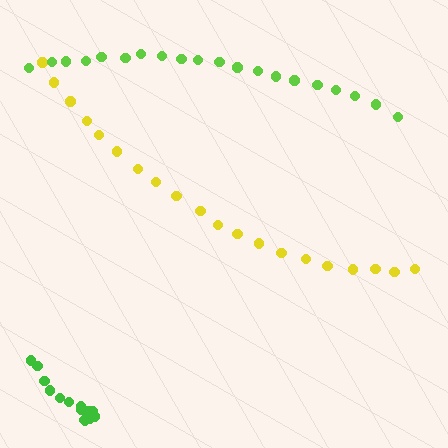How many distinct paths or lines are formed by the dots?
There are 3 distinct paths.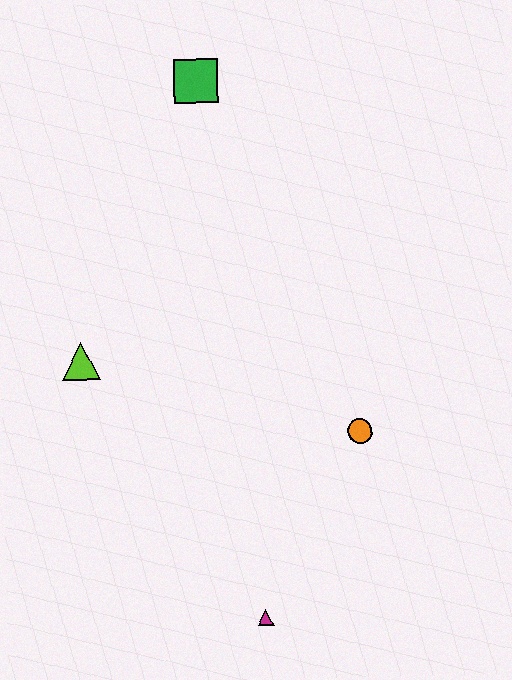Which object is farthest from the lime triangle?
The magenta triangle is farthest from the lime triangle.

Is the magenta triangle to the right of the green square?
Yes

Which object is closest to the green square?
The lime triangle is closest to the green square.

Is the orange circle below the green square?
Yes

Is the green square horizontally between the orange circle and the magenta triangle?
No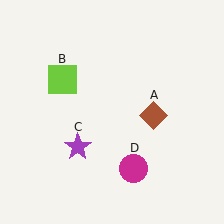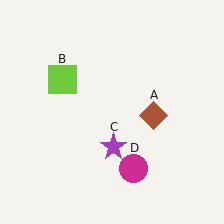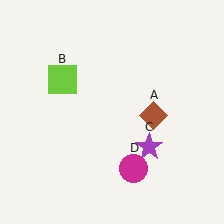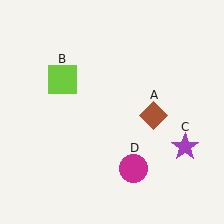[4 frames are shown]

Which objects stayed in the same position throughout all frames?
Brown diamond (object A) and lime square (object B) and magenta circle (object D) remained stationary.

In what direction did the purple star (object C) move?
The purple star (object C) moved right.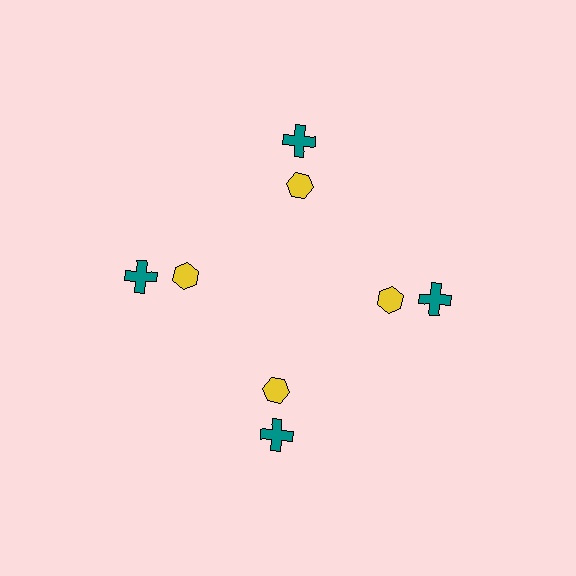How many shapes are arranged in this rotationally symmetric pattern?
There are 8 shapes, arranged in 4 groups of 2.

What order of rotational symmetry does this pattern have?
This pattern has 4-fold rotational symmetry.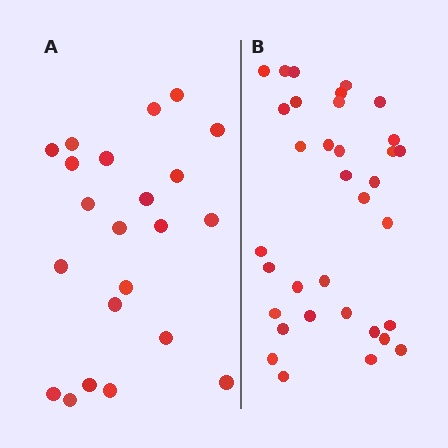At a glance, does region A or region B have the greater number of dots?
Region B (the right region) has more dots.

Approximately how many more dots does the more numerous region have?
Region B has roughly 12 or so more dots than region A.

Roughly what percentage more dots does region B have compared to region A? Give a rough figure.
About 55% more.